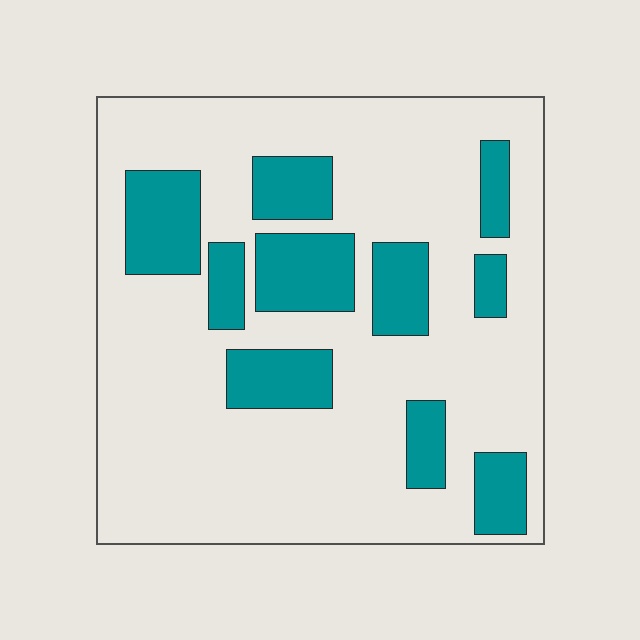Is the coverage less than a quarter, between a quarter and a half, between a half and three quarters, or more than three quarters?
Less than a quarter.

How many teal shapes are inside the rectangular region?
10.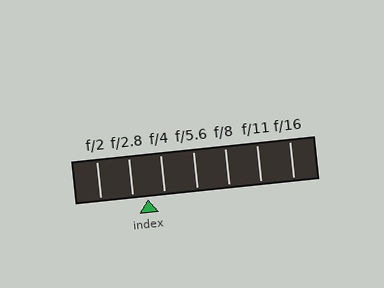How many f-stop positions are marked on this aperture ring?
There are 7 f-stop positions marked.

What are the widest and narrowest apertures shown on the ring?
The widest aperture shown is f/2 and the narrowest is f/16.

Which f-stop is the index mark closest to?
The index mark is closest to f/2.8.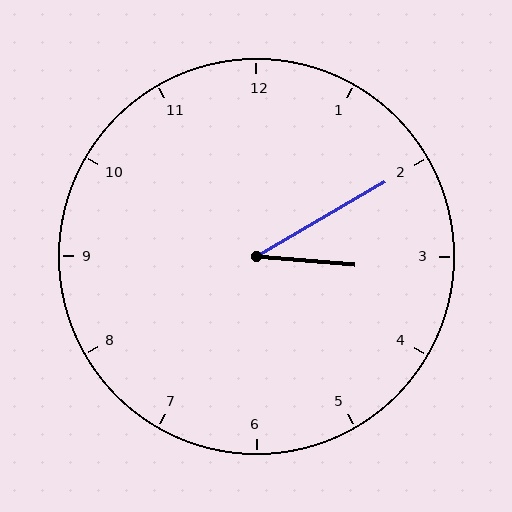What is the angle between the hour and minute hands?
Approximately 35 degrees.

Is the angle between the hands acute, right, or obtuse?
It is acute.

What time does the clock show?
3:10.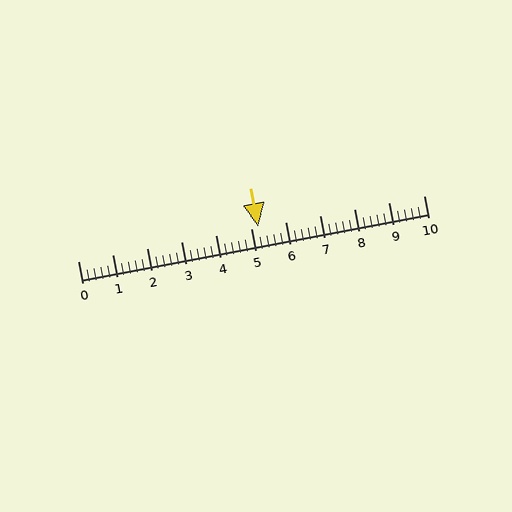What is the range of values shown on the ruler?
The ruler shows values from 0 to 10.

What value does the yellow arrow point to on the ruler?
The yellow arrow points to approximately 5.2.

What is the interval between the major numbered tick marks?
The major tick marks are spaced 1 units apart.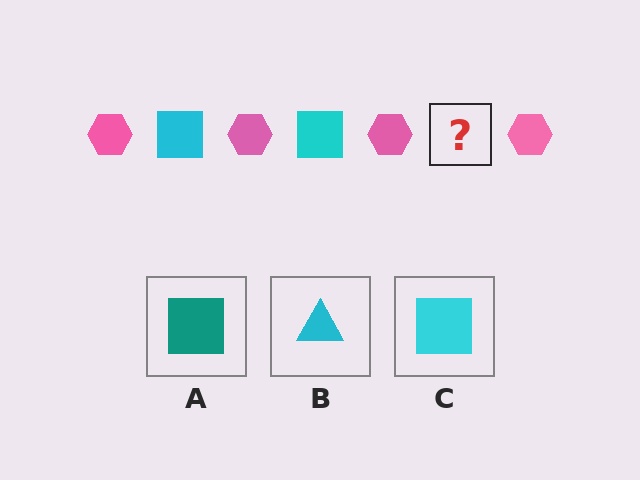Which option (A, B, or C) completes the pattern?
C.